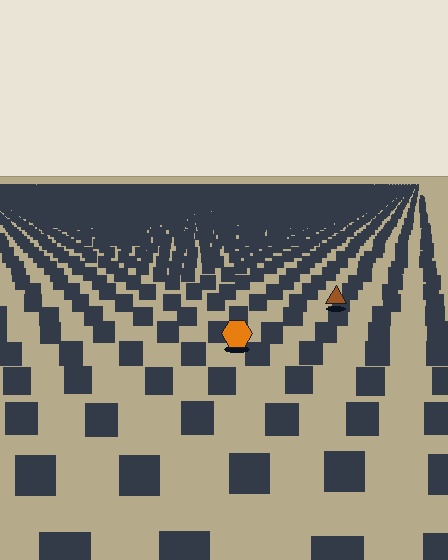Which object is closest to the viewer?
The orange hexagon is closest. The texture marks near it are larger and more spread out.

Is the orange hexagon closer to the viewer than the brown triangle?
Yes. The orange hexagon is closer — you can tell from the texture gradient: the ground texture is coarser near it.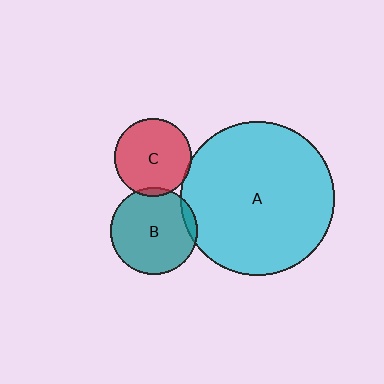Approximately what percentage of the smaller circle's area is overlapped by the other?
Approximately 5%.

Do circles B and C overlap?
Yes.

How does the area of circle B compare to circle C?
Approximately 1.3 times.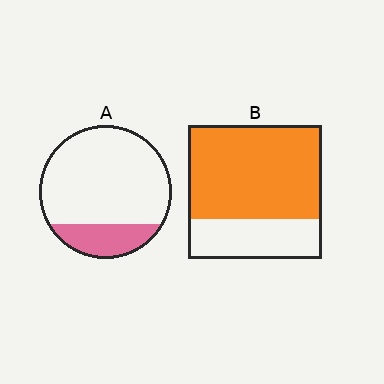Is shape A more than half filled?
No.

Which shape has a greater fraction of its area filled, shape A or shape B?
Shape B.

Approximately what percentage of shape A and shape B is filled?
A is approximately 20% and B is approximately 70%.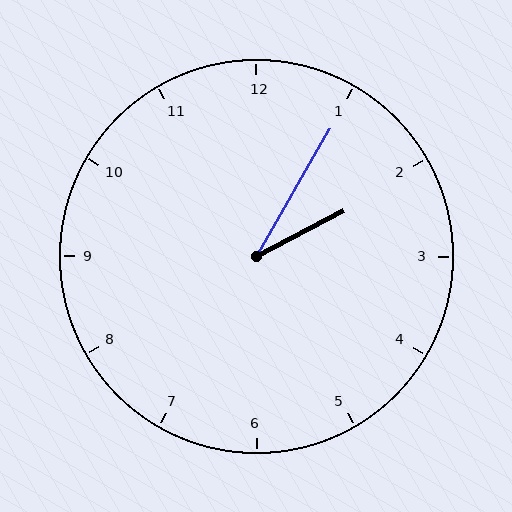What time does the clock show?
2:05.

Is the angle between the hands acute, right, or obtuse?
It is acute.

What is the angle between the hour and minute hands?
Approximately 32 degrees.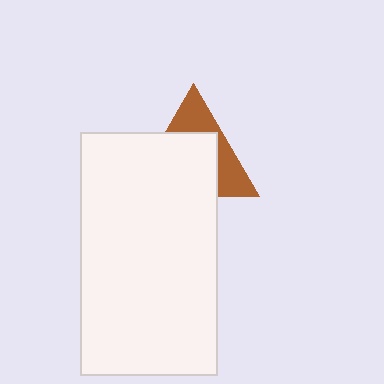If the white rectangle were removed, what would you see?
You would see the complete brown triangle.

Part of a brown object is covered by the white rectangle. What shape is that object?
It is a triangle.